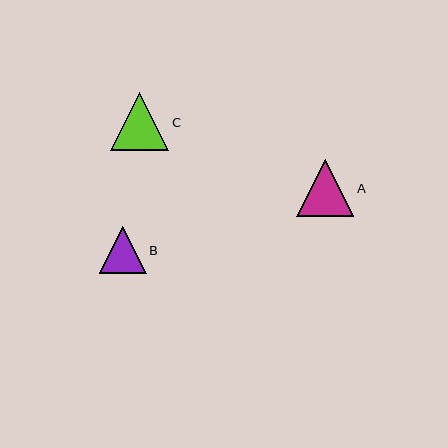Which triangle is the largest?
Triangle C is the largest with a size of approximately 58 pixels.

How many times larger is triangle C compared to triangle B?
Triangle C is approximately 1.2 times the size of triangle B.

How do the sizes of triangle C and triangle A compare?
Triangle C and triangle A are approximately the same size.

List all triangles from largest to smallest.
From largest to smallest: C, A, B.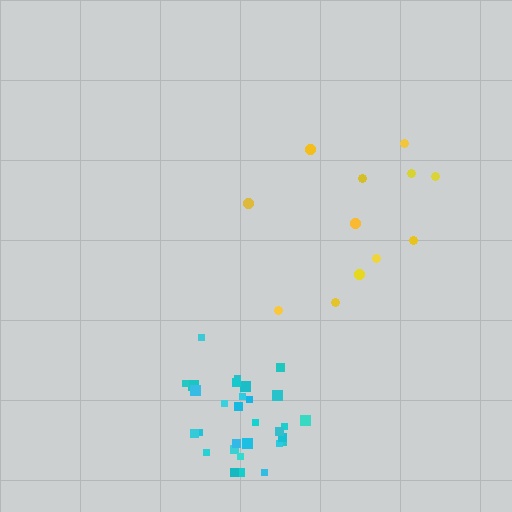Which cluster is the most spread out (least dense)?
Yellow.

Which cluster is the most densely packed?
Cyan.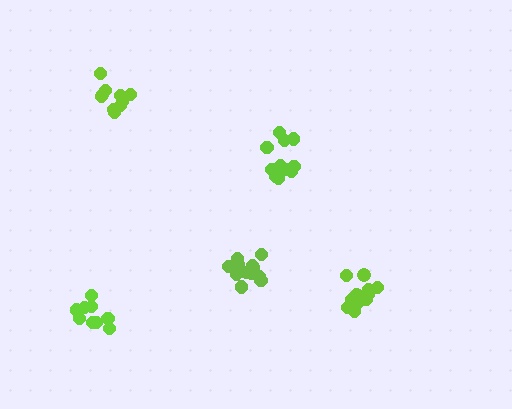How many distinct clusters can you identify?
There are 5 distinct clusters.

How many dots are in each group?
Group 1: 14 dots, Group 2: 14 dots, Group 3: 11 dots, Group 4: 9 dots, Group 5: 11 dots (59 total).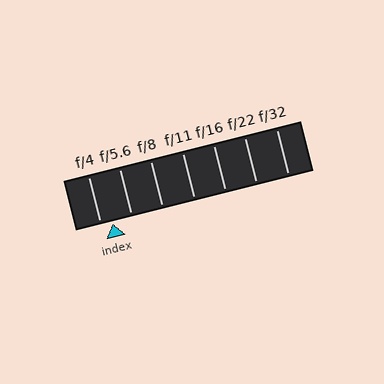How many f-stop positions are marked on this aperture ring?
There are 7 f-stop positions marked.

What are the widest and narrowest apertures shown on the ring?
The widest aperture shown is f/4 and the narrowest is f/32.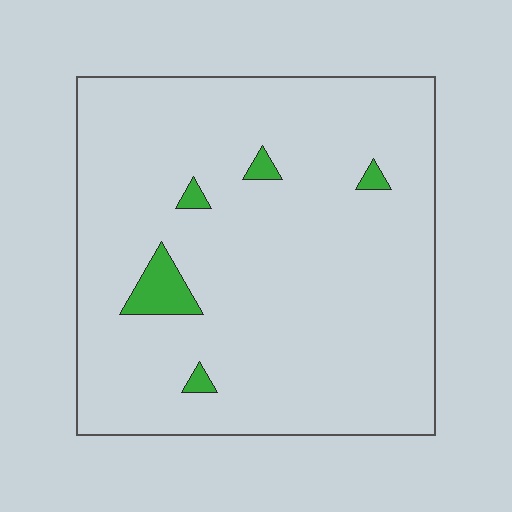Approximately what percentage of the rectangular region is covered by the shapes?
Approximately 5%.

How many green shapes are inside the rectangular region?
5.